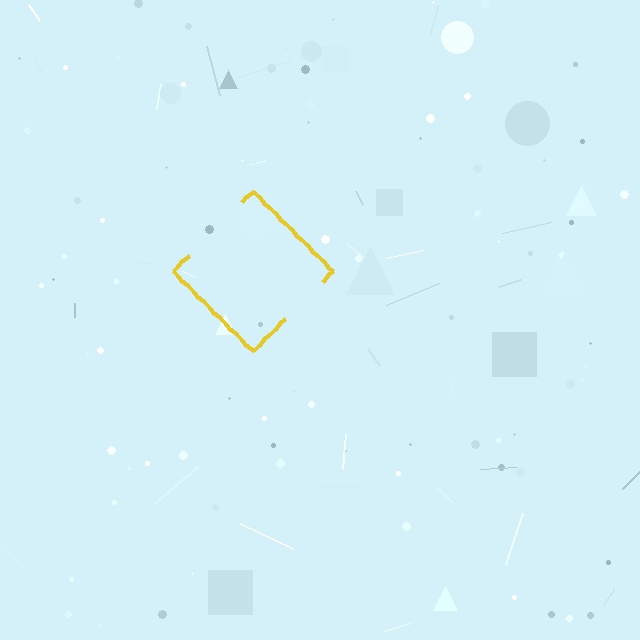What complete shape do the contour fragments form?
The contour fragments form a diamond.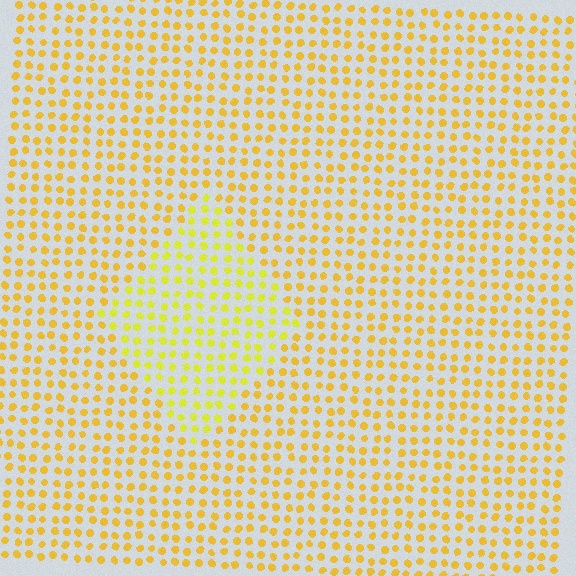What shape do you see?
I see a diamond.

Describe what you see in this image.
The image is filled with small yellow elements in a uniform arrangement. A diamond-shaped region is visible where the elements are tinted to a slightly different hue, forming a subtle color boundary.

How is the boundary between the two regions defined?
The boundary is defined purely by a slight shift in hue (about 21 degrees). Spacing, size, and orientation are identical on both sides.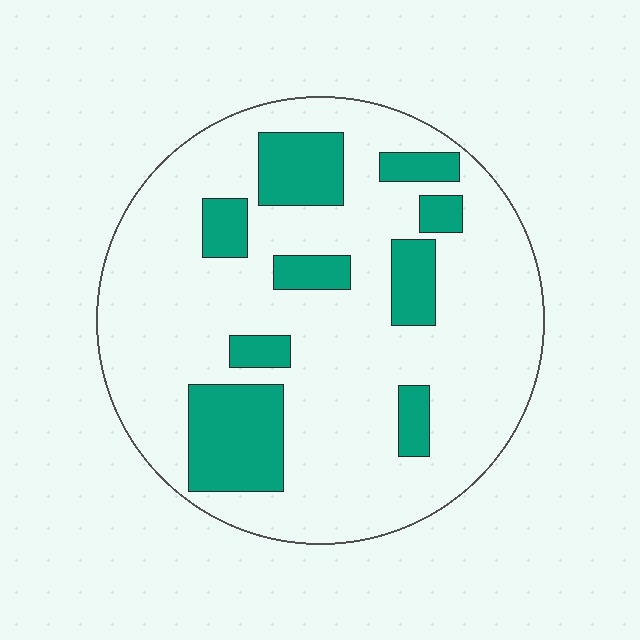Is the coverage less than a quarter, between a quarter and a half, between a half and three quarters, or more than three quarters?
Less than a quarter.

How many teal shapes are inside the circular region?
9.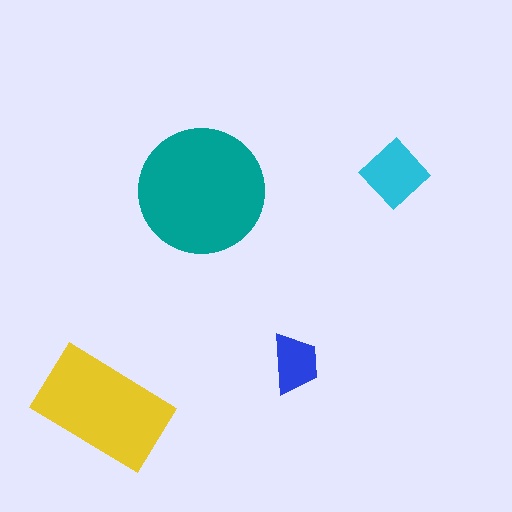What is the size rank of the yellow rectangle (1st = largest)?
2nd.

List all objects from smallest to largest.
The blue trapezoid, the cyan diamond, the yellow rectangle, the teal circle.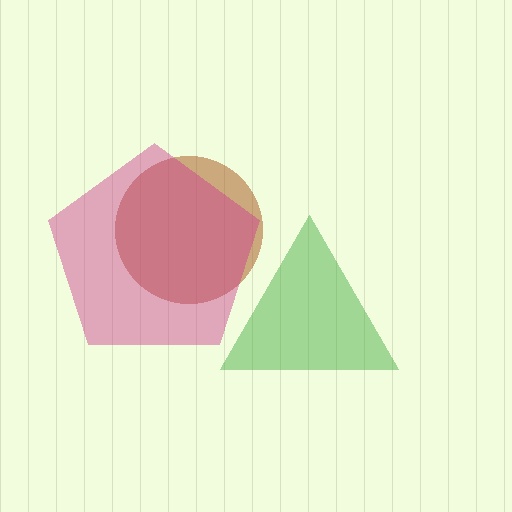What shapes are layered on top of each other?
The layered shapes are: a green triangle, a brown circle, a magenta pentagon.